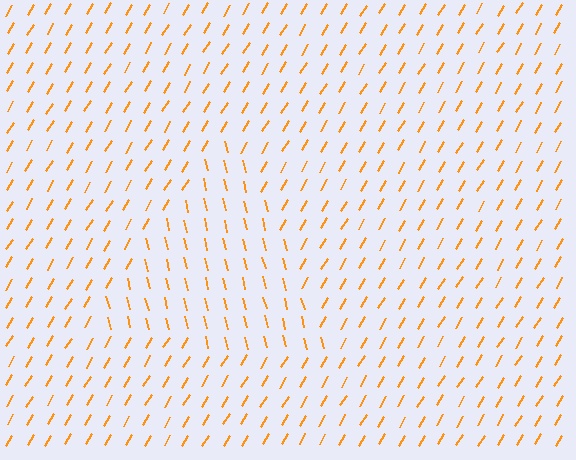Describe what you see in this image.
The image is filled with small orange line segments. A triangle region in the image has lines oriented differently from the surrounding lines, creating a visible texture boundary.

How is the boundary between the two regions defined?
The boundary is defined purely by a change in line orientation (approximately 45 degrees difference). All lines are the same color and thickness.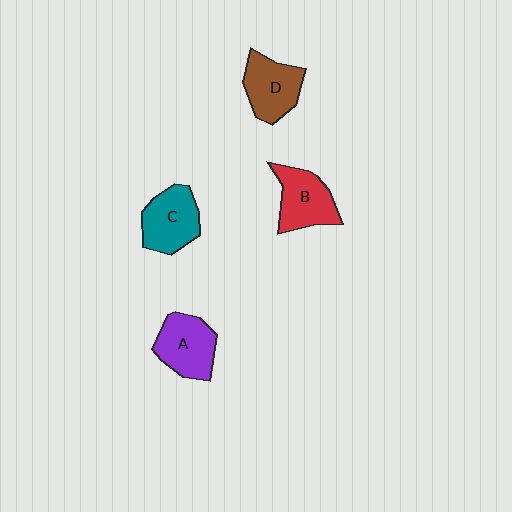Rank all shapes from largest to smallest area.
From largest to smallest: A (purple), C (teal), B (red), D (brown).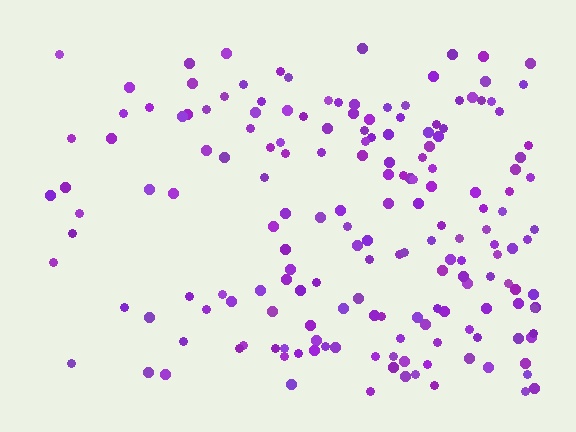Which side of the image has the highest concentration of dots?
The right.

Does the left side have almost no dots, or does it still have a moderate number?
Still a moderate number, just noticeably fewer than the right.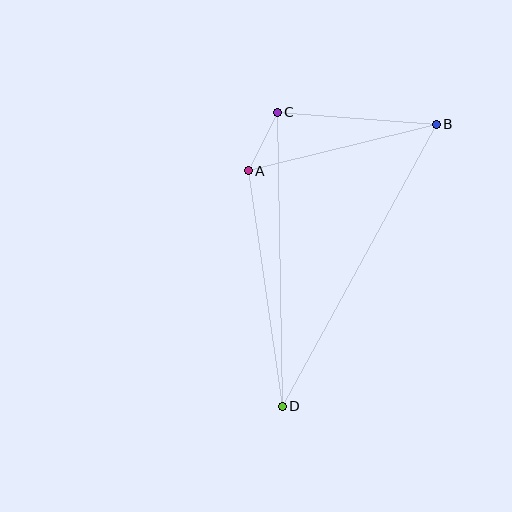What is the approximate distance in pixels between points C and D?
The distance between C and D is approximately 294 pixels.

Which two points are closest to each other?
Points A and C are closest to each other.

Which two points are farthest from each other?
Points B and D are farthest from each other.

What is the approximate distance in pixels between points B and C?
The distance between B and C is approximately 159 pixels.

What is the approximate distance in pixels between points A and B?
The distance between A and B is approximately 194 pixels.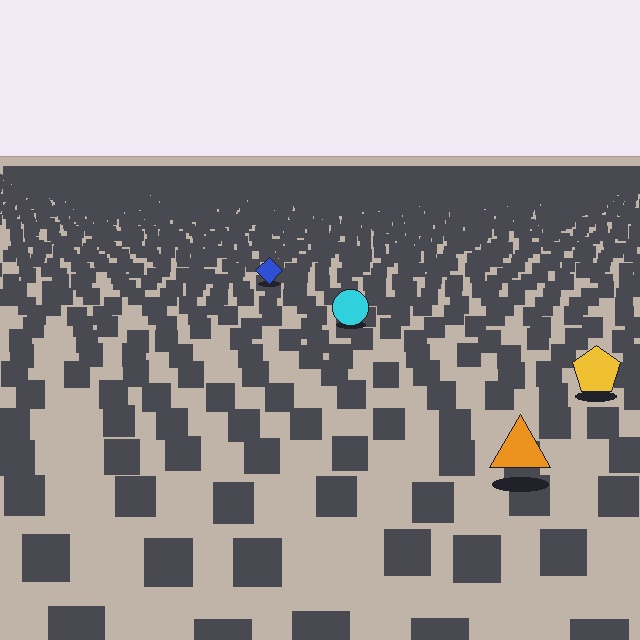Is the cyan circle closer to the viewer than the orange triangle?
No. The orange triangle is closer — you can tell from the texture gradient: the ground texture is coarser near it.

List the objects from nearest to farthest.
From nearest to farthest: the orange triangle, the yellow pentagon, the cyan circle, the blue diamond.